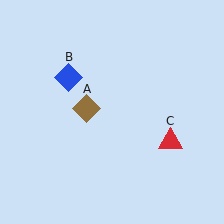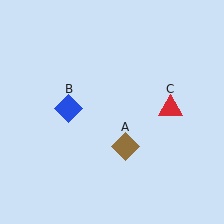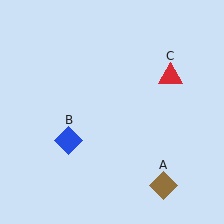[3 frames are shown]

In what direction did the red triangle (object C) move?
The red triangle (object C) moved up.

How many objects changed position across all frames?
3 objects changed position: brown diamond (object A), blue diamond (object B), red triangle (object C).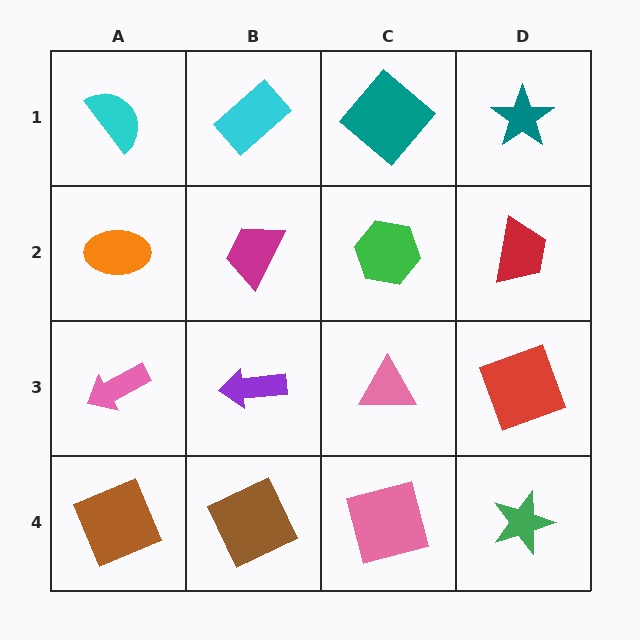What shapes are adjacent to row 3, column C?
A green hexagon (row 2, column C), a pink square (row 4, column C), a purple arrow (row 3, column B), a red square (row 3, column D).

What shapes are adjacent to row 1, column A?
An orange ellipse (row 2, column A), a cyan rectangle (row 1, column B).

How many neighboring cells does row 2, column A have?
3.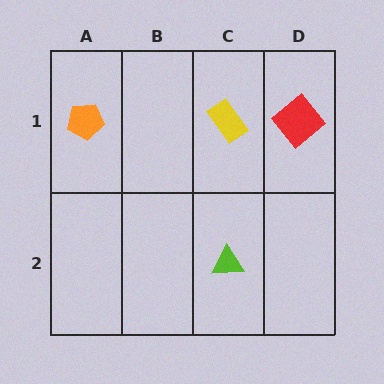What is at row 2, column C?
A lime triangle.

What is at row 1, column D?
A red diamond.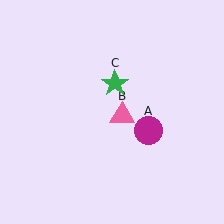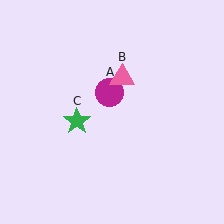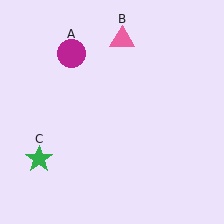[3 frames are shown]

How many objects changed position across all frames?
3 objects changed position: magenta circle (object A), pink triangle (object B), green star (object C).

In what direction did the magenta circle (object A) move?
The magenta circle (object A) moved up and to the left.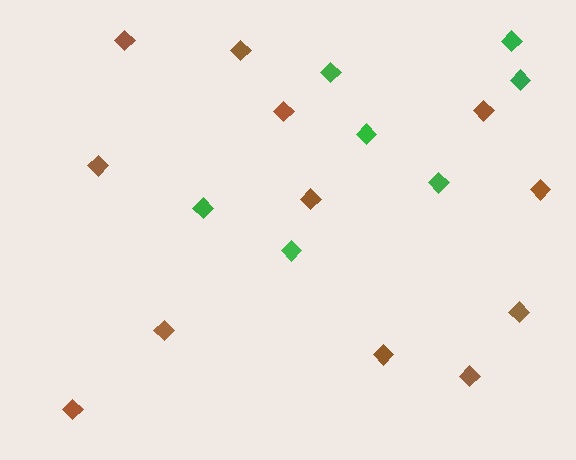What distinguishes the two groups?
There are 2 groups: one group of brown diamonds (12) and one group of green diamonds (7).